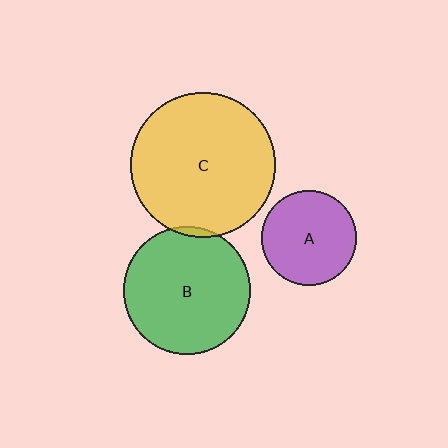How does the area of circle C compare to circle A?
Approximately 2.4 times.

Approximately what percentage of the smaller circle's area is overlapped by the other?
Approximately 5%.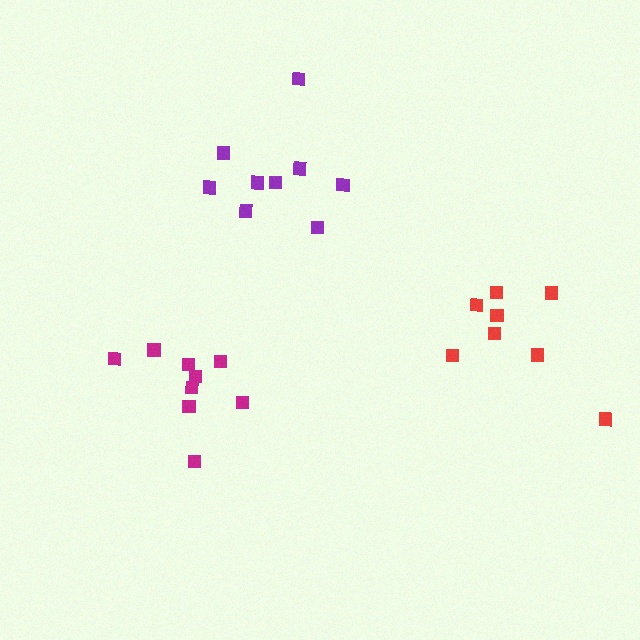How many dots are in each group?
Group 1: 8 dots, Group 2: 9 dots, Group 3: 9 dots (26 total).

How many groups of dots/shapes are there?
There are 3 groups.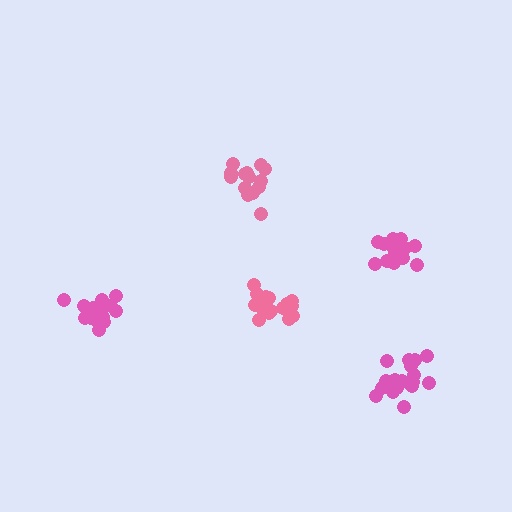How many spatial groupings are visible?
There are 5 spatial groupings.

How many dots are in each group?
Group 1: 17 dots, Group 2: 19 dots, Group 3: 19 dots, Group 4: 14 dots, Group 5: 17 dots (86 total).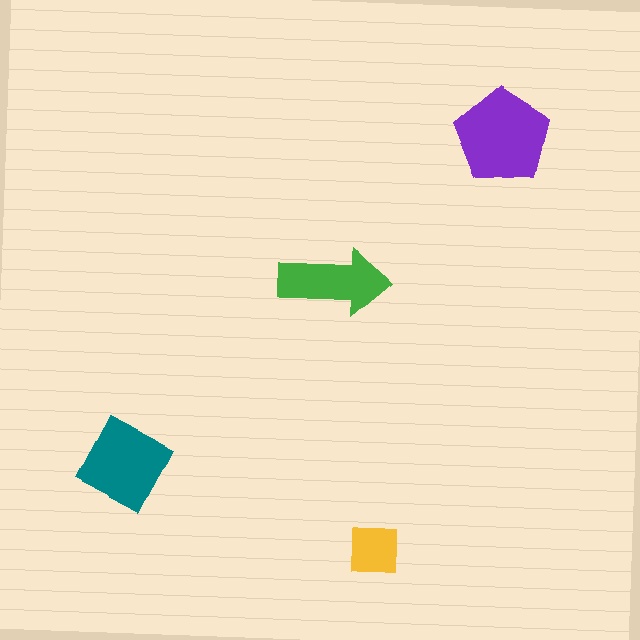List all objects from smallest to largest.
The yellow square, the green arrow, the teal diamond, the purple pentagon.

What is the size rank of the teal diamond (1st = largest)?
2nd.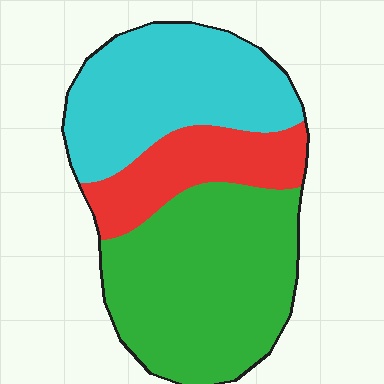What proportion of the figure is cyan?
Cyan covers roughly 35% of the figure.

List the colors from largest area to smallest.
From largest to smallest: green, cyan, red.